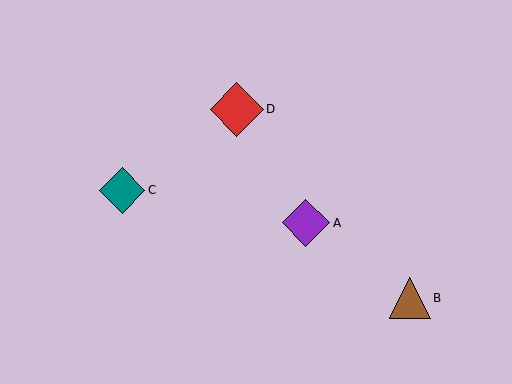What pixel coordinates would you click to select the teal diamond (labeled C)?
Click at (122, 190) to select the teal diamond C.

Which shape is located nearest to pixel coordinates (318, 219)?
The purple diamond (labeled A) at (306, 223) is nearest to that location.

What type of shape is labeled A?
Shape A is a purple diamond.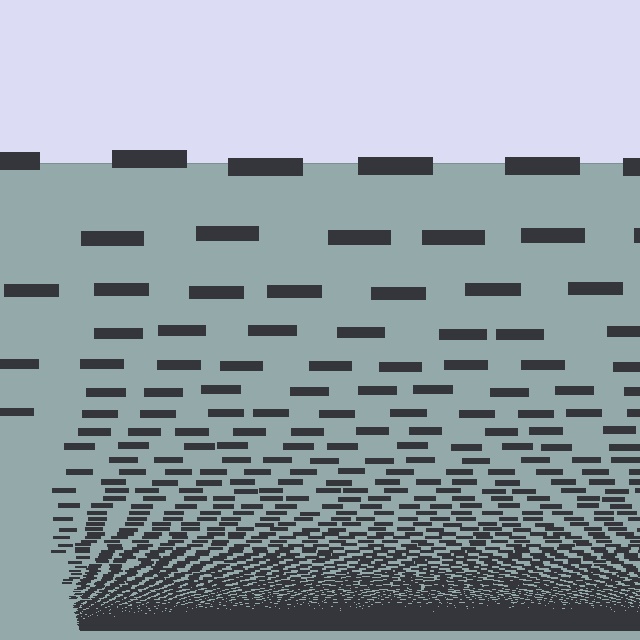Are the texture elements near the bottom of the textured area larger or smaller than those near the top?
Smaller. The gradient is inverted — elements near the bottom are smaller and denser.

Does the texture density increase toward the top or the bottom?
Density increases toward the bottom.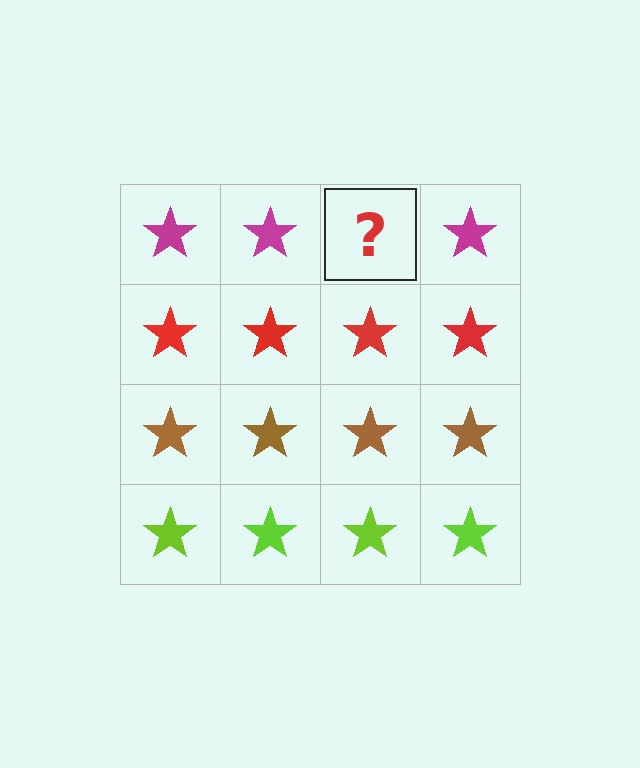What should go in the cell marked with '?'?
The missing cell should contain a magenta star.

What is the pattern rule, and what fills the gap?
The rule is that each row has a consistent color. The gap should be filled with a magenta star.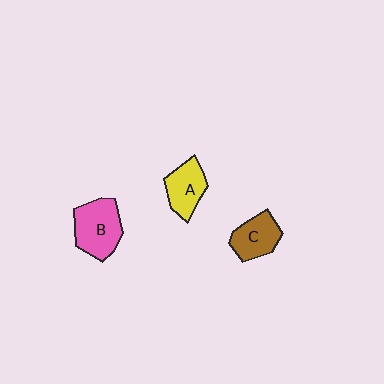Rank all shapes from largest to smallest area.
From largest to smallest: B (pink), A (yellow), C (brown).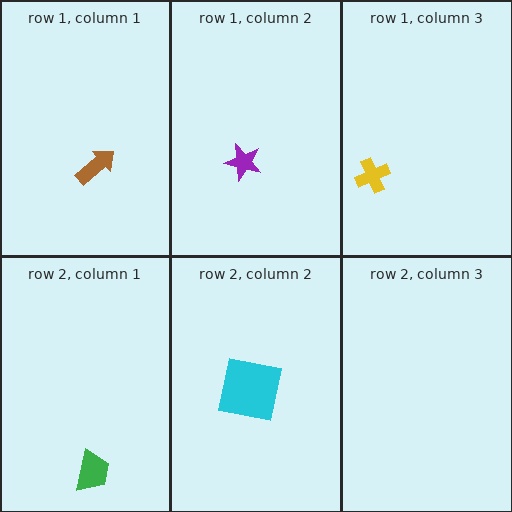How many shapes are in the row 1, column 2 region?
1.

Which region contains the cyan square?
The row 2, column 2 region.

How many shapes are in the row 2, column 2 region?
1.